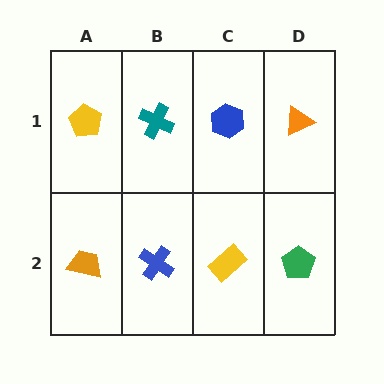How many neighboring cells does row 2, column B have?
3.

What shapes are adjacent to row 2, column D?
An orange triangle (row 1, column D), a yellow rectangle (row 2, column C).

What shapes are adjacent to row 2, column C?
A blue hexagon (row 1, column C), a blue cross (row 2, column B), a green pentagon (row 2, column D).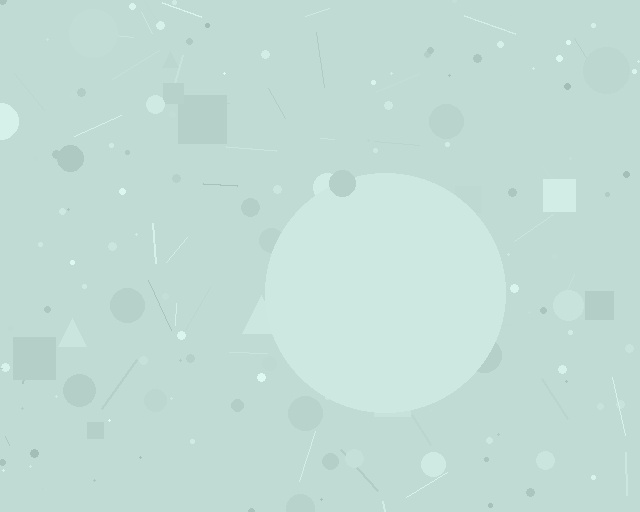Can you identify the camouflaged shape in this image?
The camouflaged shape is a circle.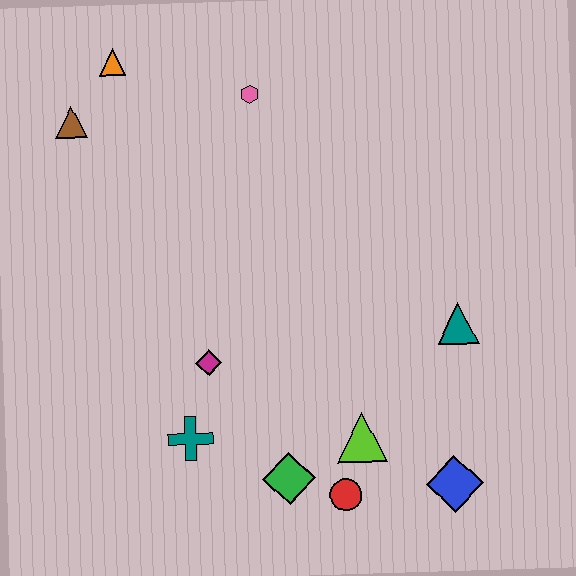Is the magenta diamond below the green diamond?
No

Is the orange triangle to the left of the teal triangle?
Yes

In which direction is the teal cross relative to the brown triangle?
The teal cross is below the brown triangle.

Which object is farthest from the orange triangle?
The blue diamond is farthest from the orange triangle.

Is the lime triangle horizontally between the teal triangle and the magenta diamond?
Yes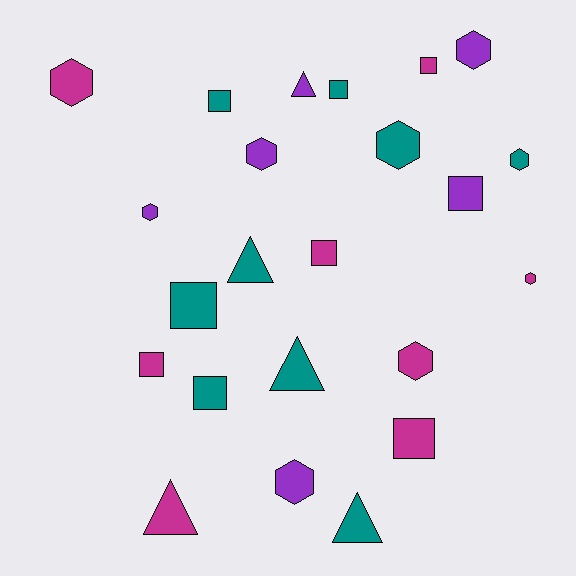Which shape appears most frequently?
Hexagon, with 9 objects.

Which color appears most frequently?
Teal, with 9 objects.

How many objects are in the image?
There are 23 objects.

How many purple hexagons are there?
There are 4 purple hexagons.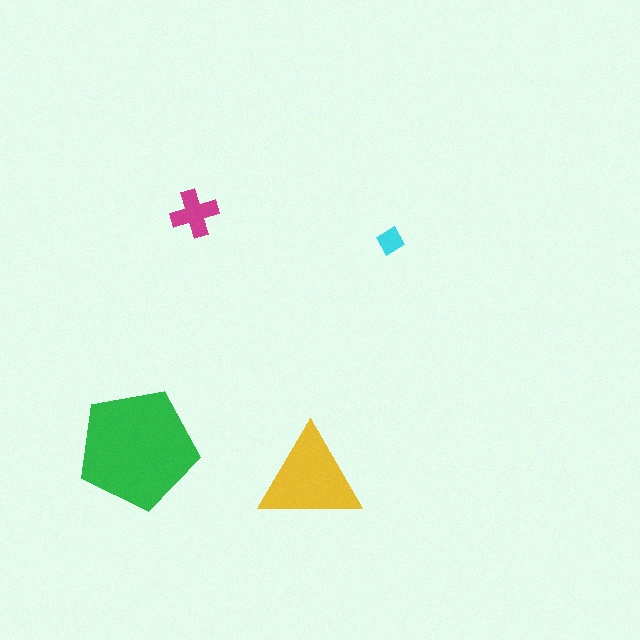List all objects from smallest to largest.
The cyan diamond, the magenta cross, the yellow triangle, the green pentagon.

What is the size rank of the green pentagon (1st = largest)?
1st.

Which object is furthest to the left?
The green pentagon is leftmost.